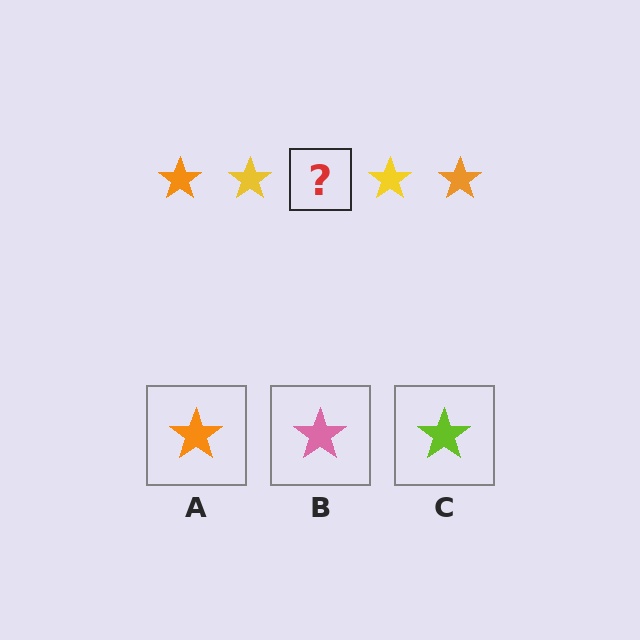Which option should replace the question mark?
Option A.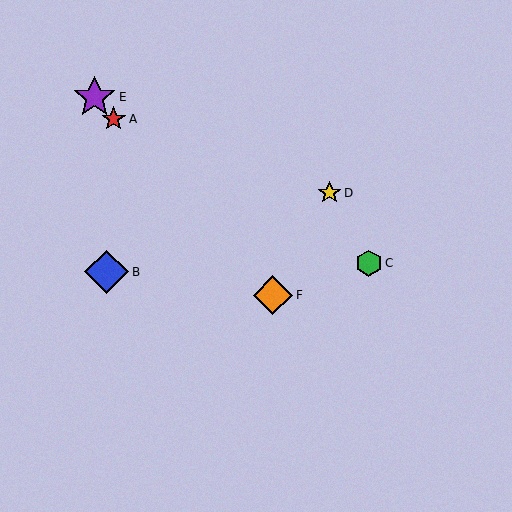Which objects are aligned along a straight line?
Objects A, E, F are aligned along a straight line.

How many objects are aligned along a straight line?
3 objects (A, E, F) are aligned along a straight line.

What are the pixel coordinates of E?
Object E is at (95, 97).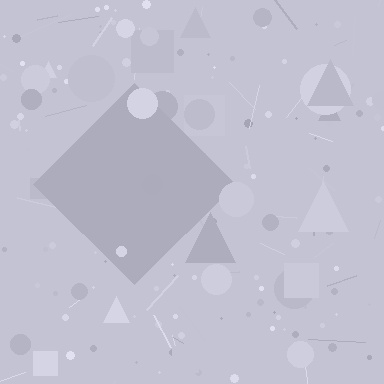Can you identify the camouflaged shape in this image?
The camouflaged shape is a diamond.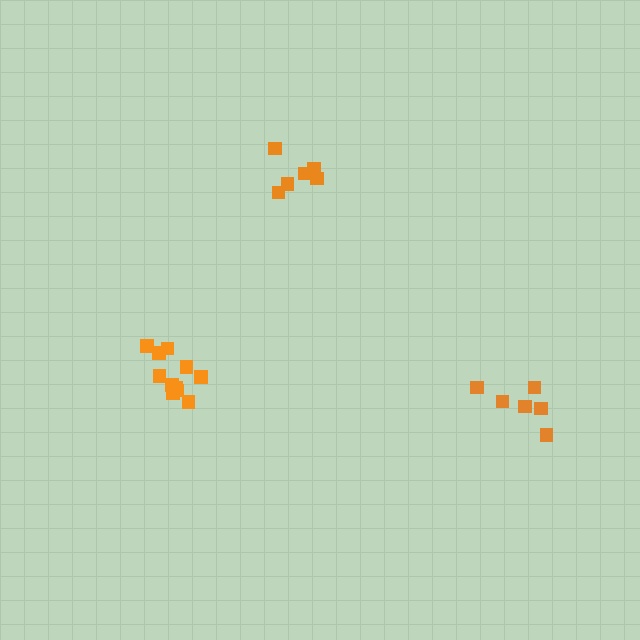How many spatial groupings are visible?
There are 3 spatial groupings.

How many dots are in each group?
Group 1: 11 dots, Group 2: 6 dots, Group 3: 6 dots (23 total).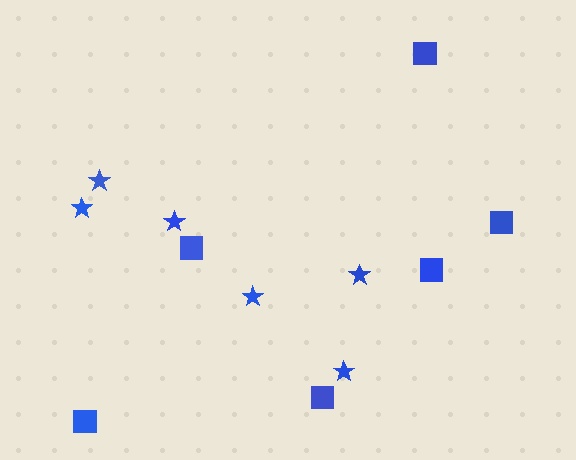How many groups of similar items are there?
There are 2 groups: one group of squares (6) and one group of stars (6).